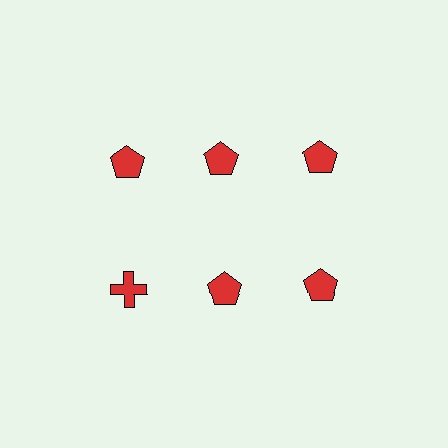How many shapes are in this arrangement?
There are 6 shapes arranged in a grid pattern.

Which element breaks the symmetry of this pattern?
The red cross in the second row, leftmost column breaks the symmetry. All other shapes are red pentagons.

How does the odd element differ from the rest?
It has a different shape: cross instead of pentagon.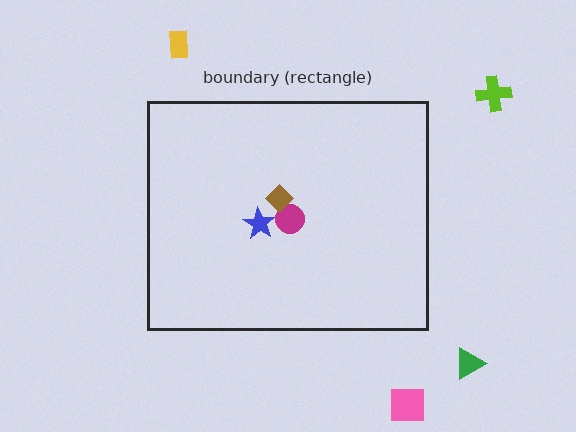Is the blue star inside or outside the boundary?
Inside.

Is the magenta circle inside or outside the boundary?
Inside.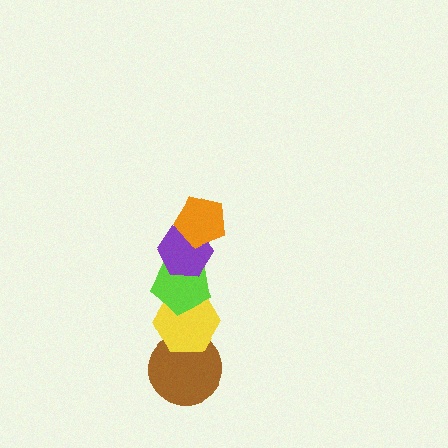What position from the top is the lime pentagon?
The lime pentagon is 3rd from the top.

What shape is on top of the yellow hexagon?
The lime pentagon is on top of the yellow hexagon.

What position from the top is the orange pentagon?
The orange pentagon is 1st from the top.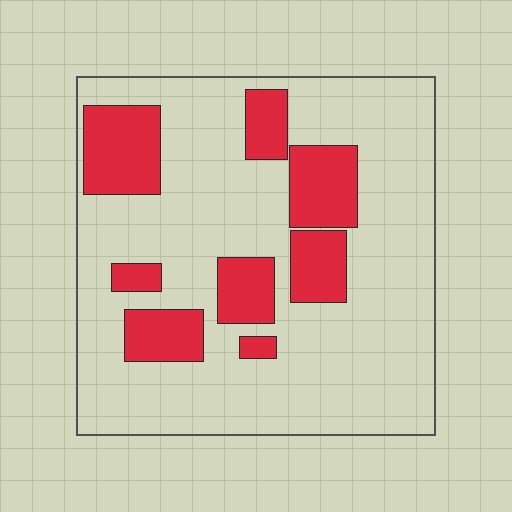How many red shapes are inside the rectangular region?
8.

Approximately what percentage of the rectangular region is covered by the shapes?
Approximately 25%.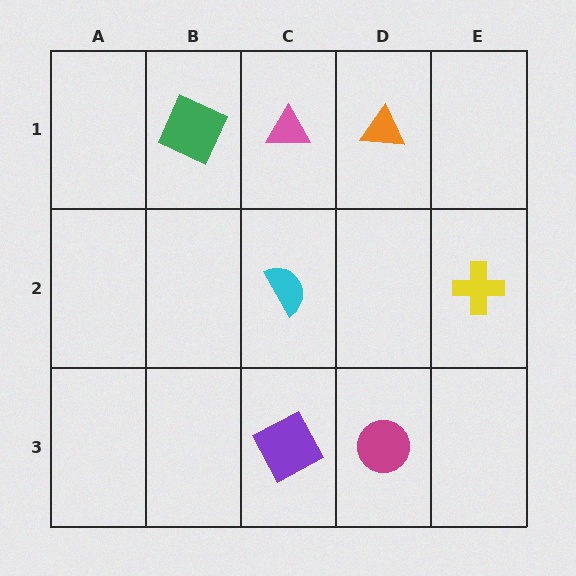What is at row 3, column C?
A purple square.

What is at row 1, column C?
A pink triangle.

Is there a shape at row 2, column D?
No, that cell is empty.